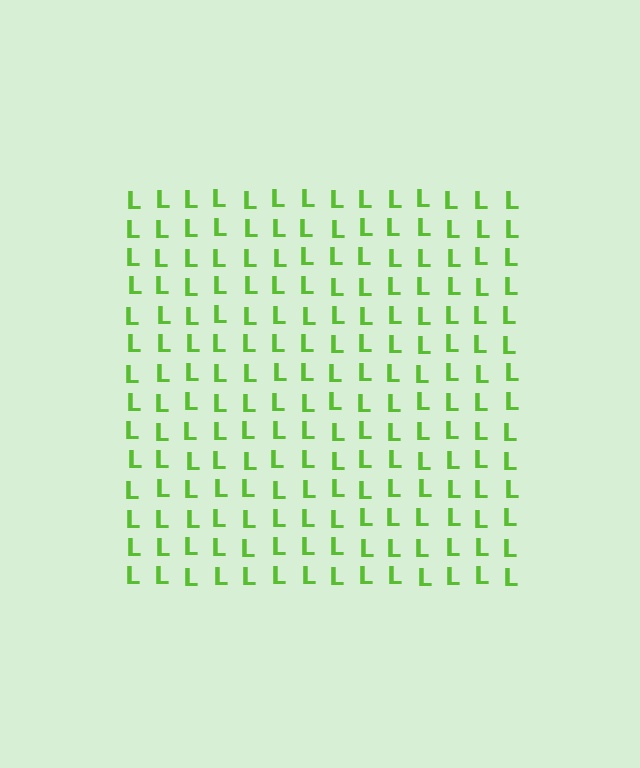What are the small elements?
The small elements are letter L's.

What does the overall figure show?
The overall figure shows a square.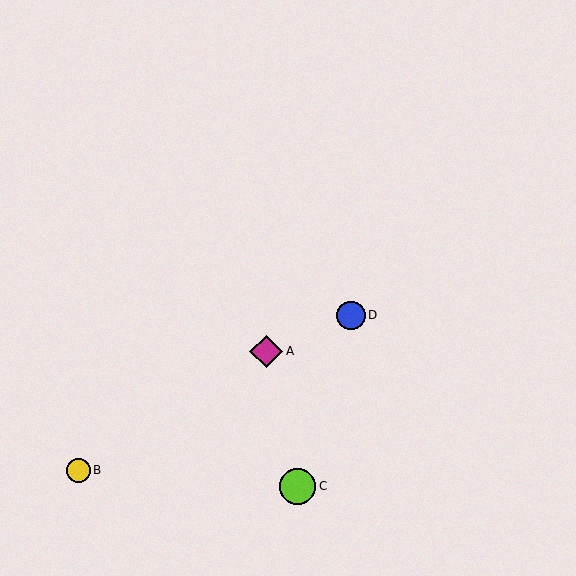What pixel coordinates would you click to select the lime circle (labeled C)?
Click at (297, 486) to select the lime circle C.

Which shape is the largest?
The lime circle (labeled C) is the largest.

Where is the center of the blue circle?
The center of the blue circle is at (351, 315).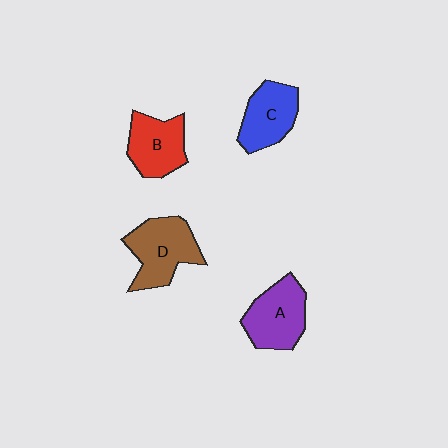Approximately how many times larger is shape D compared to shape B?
Approximately 1.2 times.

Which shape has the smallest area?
Shape C (blue).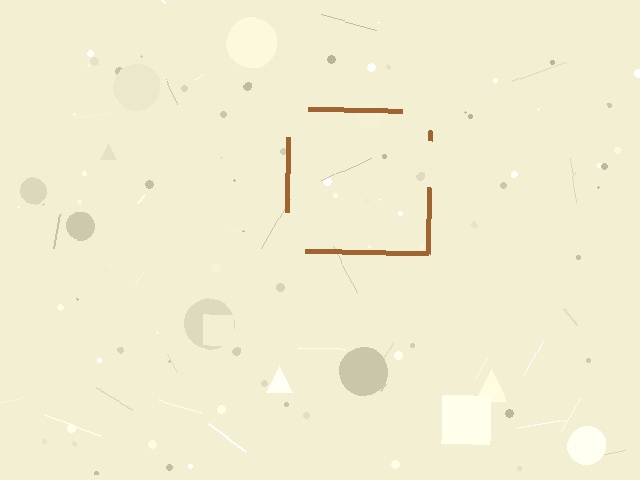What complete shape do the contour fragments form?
The contour fragments form a square.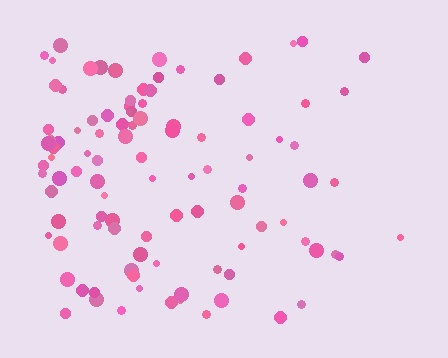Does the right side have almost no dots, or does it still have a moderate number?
Still a moderate number, just noticeably fewer than the left.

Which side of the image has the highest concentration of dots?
The left.